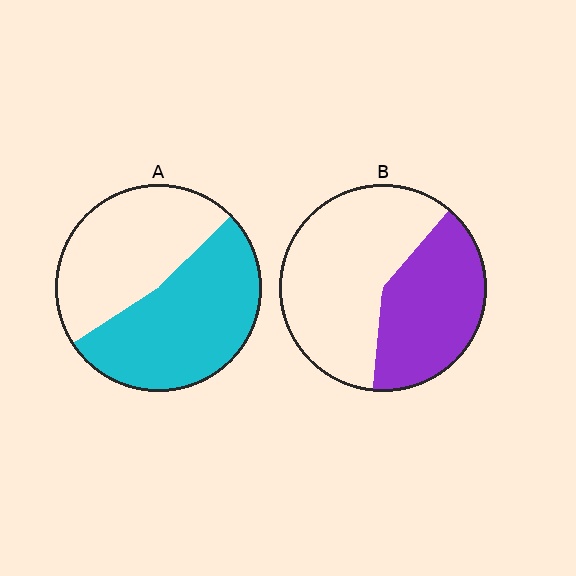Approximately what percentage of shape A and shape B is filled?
A is approximately 55% and B is approximately 40%.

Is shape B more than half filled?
No.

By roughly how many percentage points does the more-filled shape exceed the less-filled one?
By roughly 15 percentage points (A over B).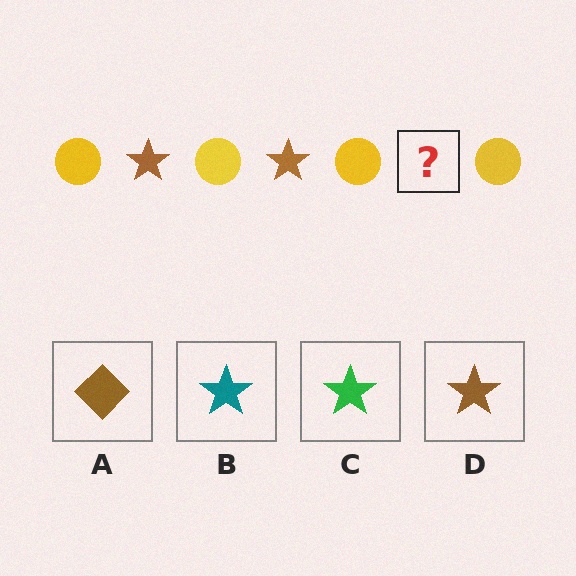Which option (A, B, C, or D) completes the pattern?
D.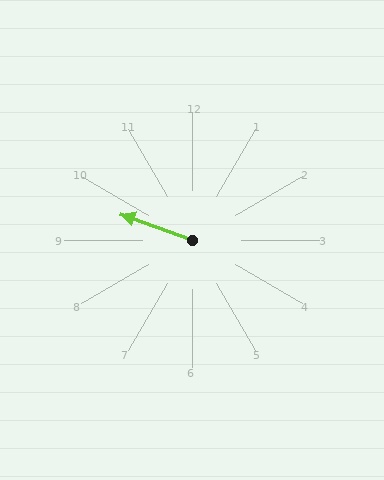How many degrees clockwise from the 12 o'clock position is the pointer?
Approximately 290 degrees.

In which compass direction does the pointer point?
West.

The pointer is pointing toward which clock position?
Roughly 10 o'clock.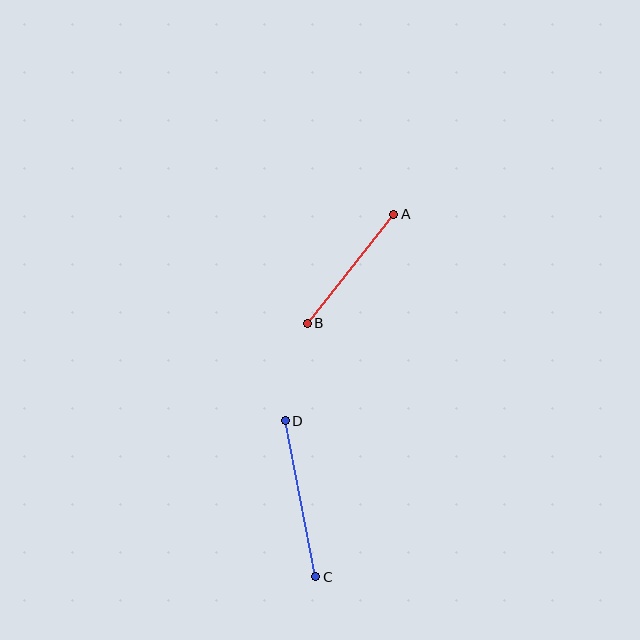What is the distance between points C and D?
The distance is approximately 159 pixels.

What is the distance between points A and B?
The distance is approximately 139 pixels.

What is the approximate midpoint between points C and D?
The midpoint is at approximately (300, 499) pixels.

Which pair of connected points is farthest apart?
Points C and D are farthest apart.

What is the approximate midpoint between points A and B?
The midpoint is at approximately (351, 269) pixels.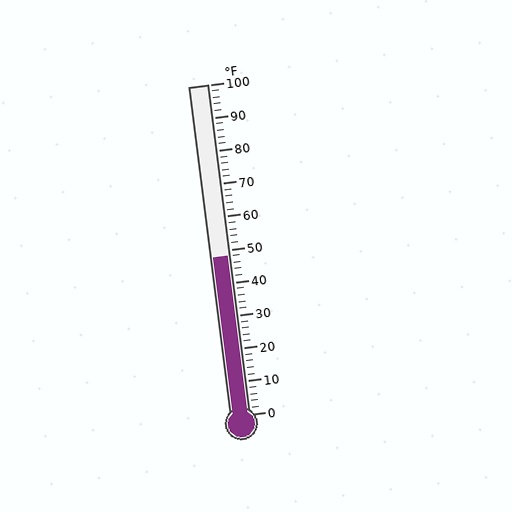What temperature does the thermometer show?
The thermometer shows approximately 48°F.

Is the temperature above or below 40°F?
The temperature is above 40°F.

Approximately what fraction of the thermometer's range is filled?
The thermometer is filled to approximately 50% of its range.